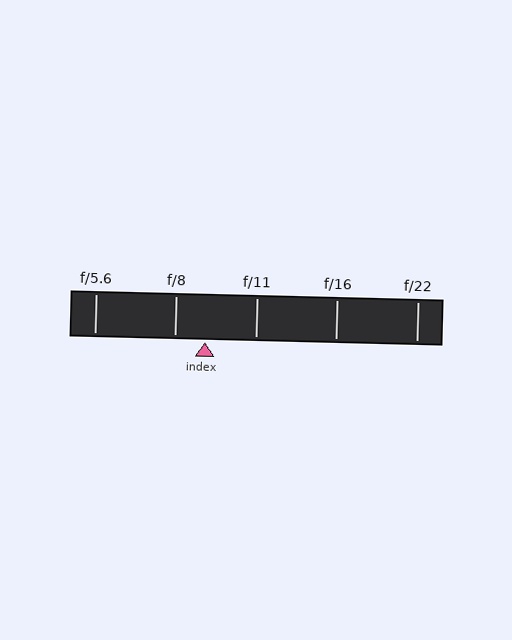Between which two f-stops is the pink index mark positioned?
The index mark is between f/8 and f/11.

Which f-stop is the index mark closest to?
The index mark is closest to f/8.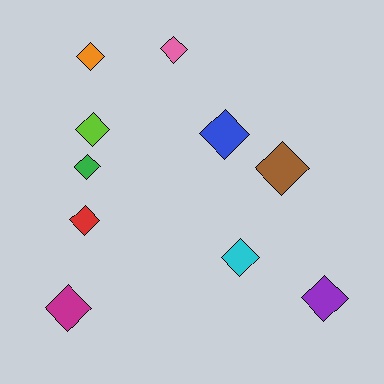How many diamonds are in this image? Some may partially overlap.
There are 10 diamonds.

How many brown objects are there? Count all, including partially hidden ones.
There is 1 brown object.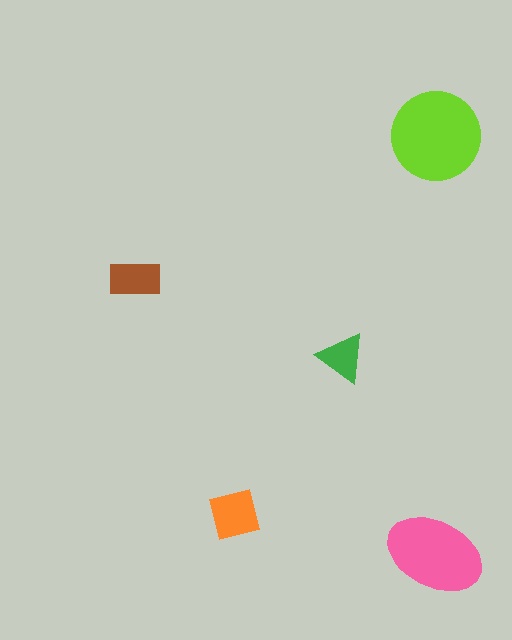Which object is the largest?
The lime circle.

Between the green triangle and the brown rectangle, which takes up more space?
The brown rectangle.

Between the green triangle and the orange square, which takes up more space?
The orange square.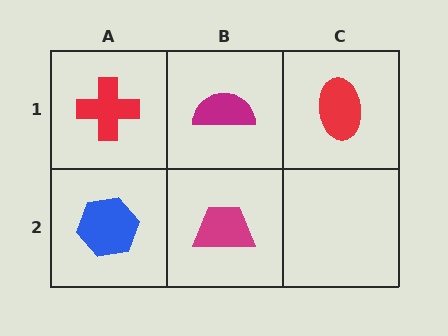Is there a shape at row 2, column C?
No, that cell is empty.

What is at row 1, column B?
A magenta semicircle.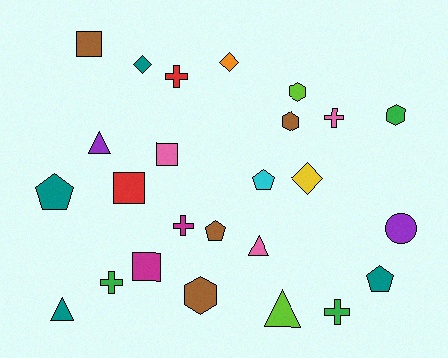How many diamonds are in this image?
There are 3 diamonds.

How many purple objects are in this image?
There are 2 purple objects.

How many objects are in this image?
There are 25 objects.